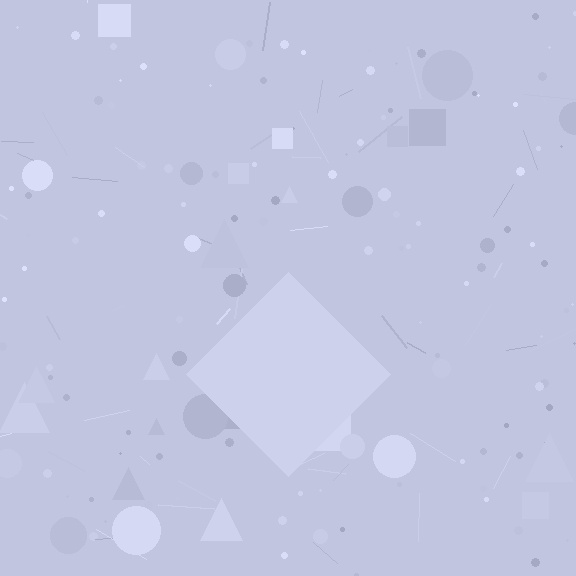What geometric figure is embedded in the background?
A diamond is embedded in the background.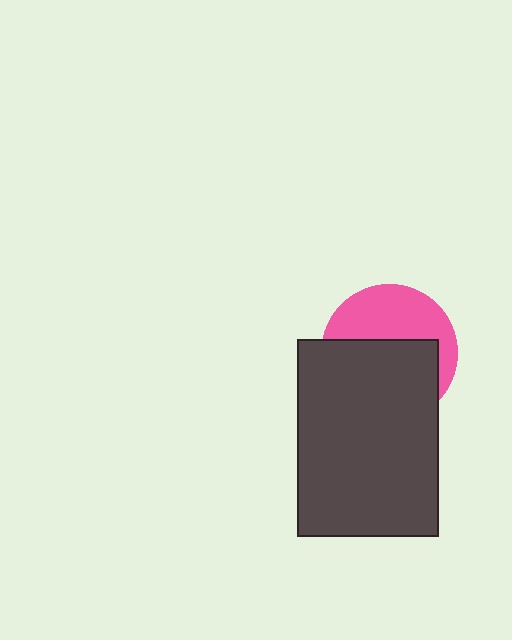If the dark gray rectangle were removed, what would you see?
You would see the complete pink circle.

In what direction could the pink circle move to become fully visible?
The pink circle could move up. That would shift it out from behind the dark gray rectangle entirely.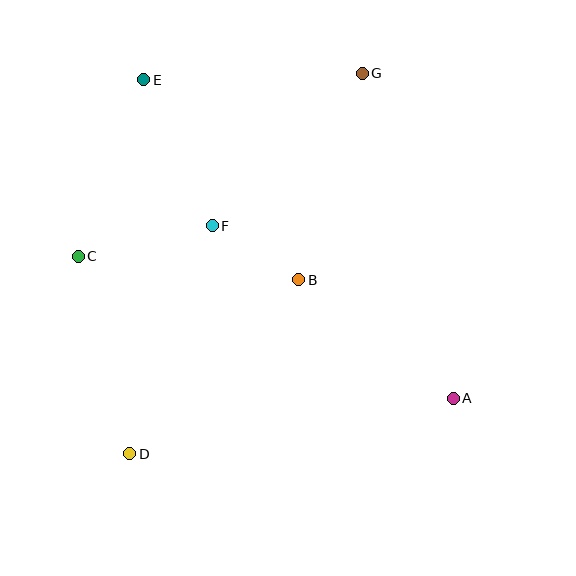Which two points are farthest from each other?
Points D and G are farthest from each other.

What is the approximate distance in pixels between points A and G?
The distance between A and G is approximately 337 pixels.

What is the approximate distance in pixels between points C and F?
The distance between C and F is approximately 138 pixels.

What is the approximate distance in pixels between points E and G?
The distance between E and G is approximately 218 pixels.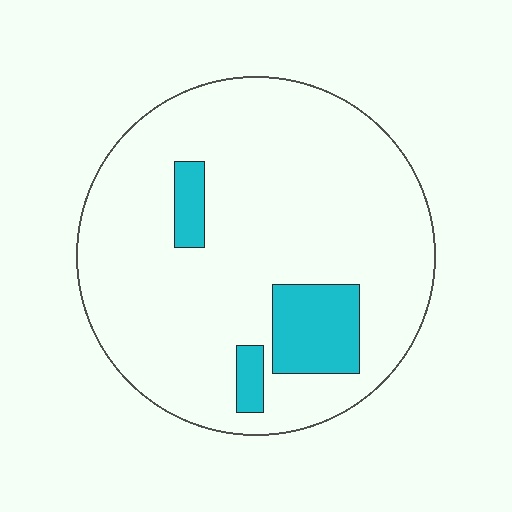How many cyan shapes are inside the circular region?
3.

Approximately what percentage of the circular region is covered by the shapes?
Approximately 10%.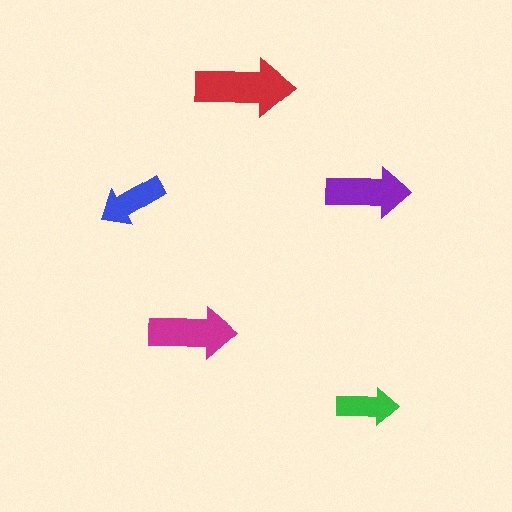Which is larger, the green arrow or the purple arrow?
The purple one.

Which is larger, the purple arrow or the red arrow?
The red one.